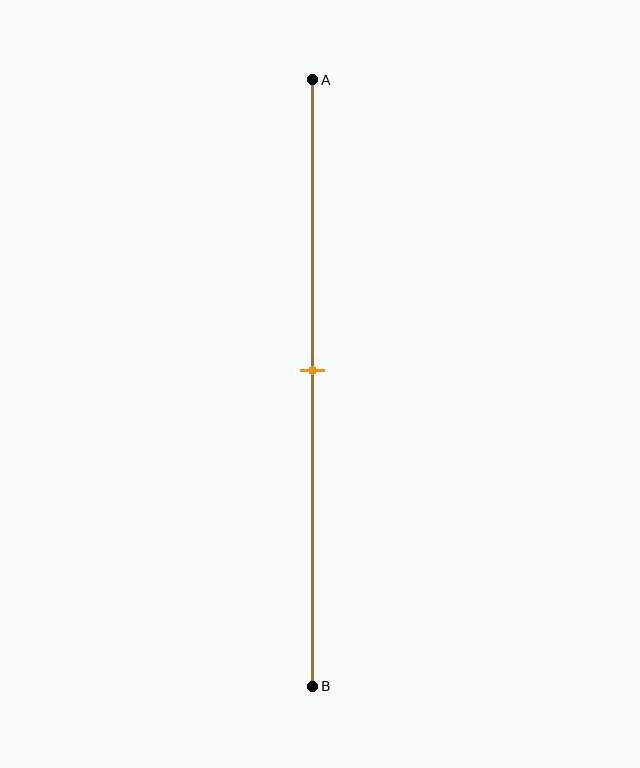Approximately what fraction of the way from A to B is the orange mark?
The orange mark is approximately 50% of the way from A to B.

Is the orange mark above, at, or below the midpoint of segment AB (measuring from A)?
The orange mark is approximately at the midpoint of segment AB.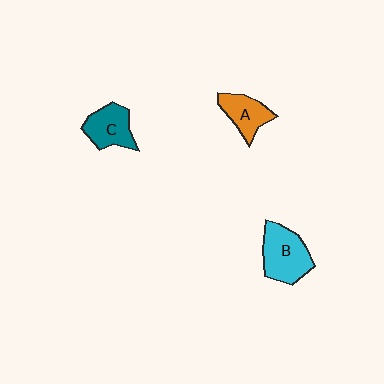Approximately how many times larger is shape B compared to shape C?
Approximately 1.3 times.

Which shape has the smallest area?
Shape A (orange).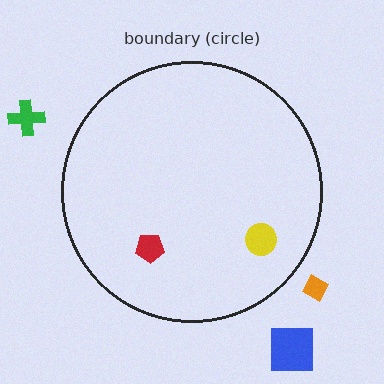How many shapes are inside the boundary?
2 inside, 3 outside.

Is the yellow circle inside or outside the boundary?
Inside.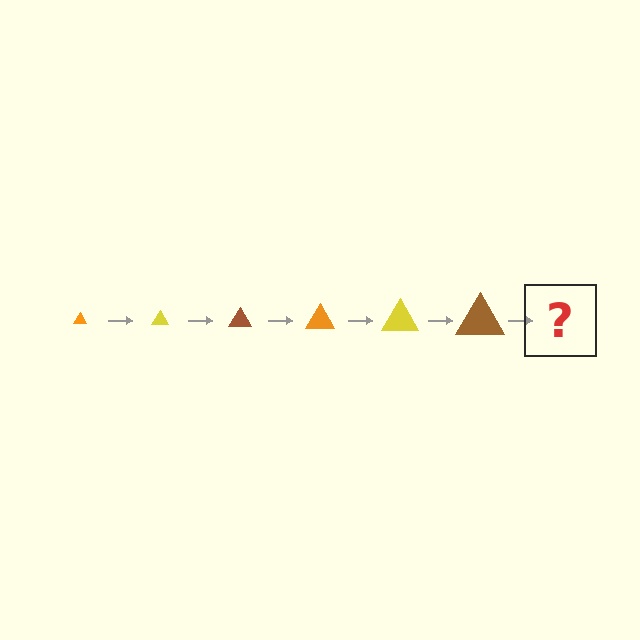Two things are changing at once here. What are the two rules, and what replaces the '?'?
The two rules are that the triangle grows larger each step and the color cycles through orange, yellow, and brown. The '?' should be an orange triangle, larger than the previous one.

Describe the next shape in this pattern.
It should be an orange triangle, larger than the previous one.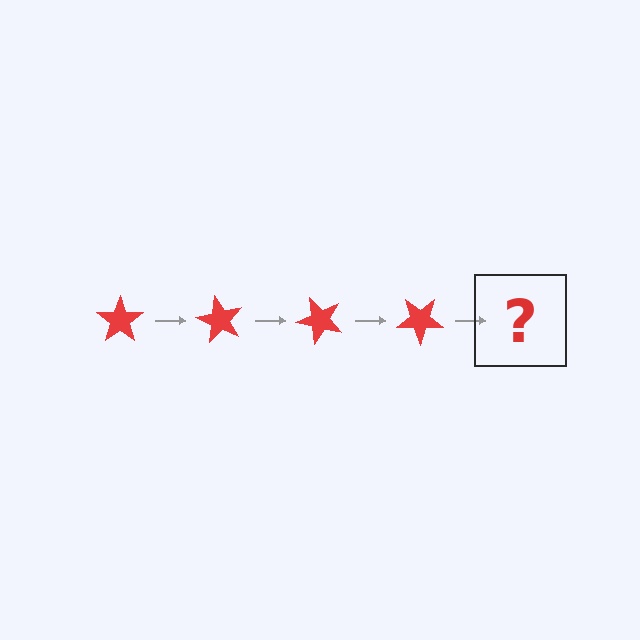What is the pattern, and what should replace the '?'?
The pattern is that the star rotates 60 degrees each step. The '?' should be a red star rotated 240 degrees.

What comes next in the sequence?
The next element should be a red star rotated 240 degrees.